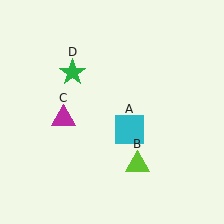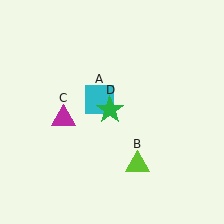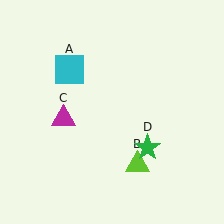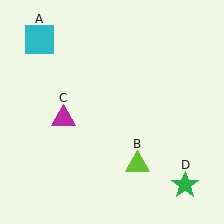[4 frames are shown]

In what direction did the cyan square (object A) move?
The cyan square (object A) moved up and to the left.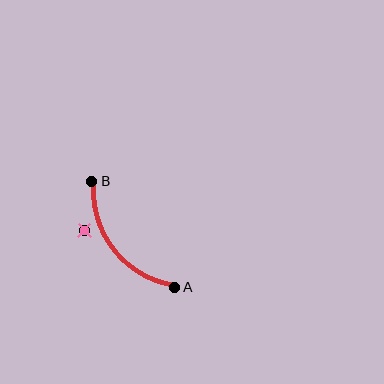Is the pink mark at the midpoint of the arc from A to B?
No — the pink mark does not lie on the arc at all. It sits slightly outside the curve.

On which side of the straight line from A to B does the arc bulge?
The arc bulges below and to the left of the straight line connecting A and B.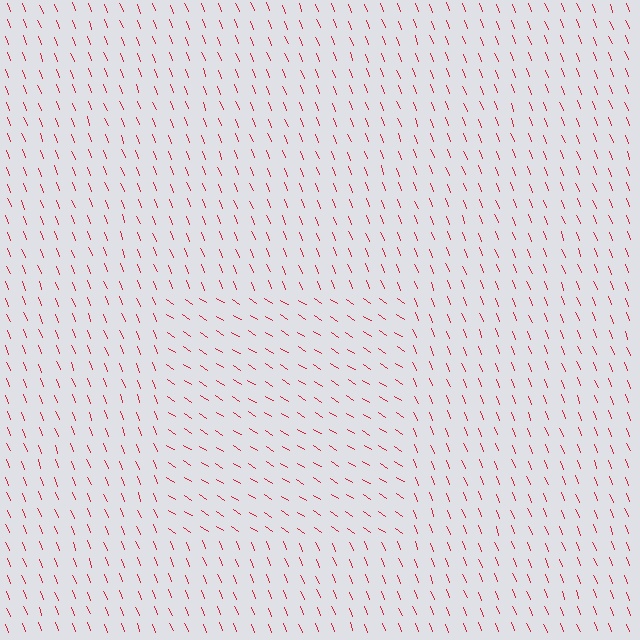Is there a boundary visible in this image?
Yes, there is a texture boundary formed by a change in line orientation.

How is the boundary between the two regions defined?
The boundary is defined purely by a change in line orientation (approximately 36 degrees difference). All lines are the same color and thickness.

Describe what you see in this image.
The image is filled with small red line segments. A rectangle region in the image has lines oriented differently from the surrounding lines, creating a visible texture boundary.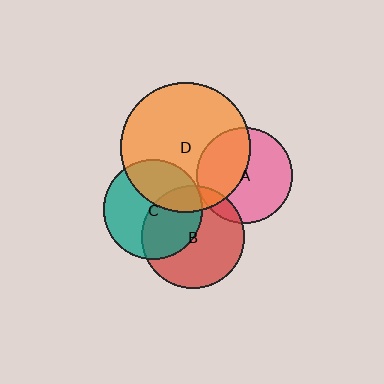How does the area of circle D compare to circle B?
Approximately 1.6 times.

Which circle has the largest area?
Circle D (orange).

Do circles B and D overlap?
Yes.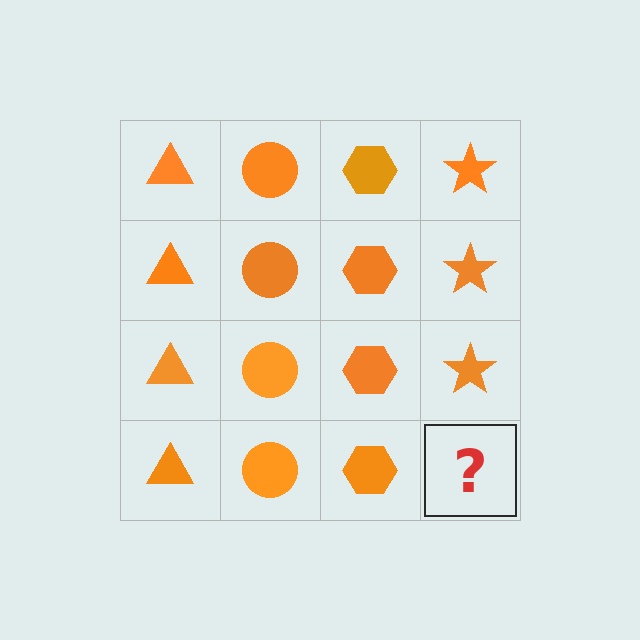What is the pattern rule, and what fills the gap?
The rule is that each column has a consistent shape. The gap should be filled with an orange star.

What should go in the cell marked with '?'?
The missing cell should contain an orange star.